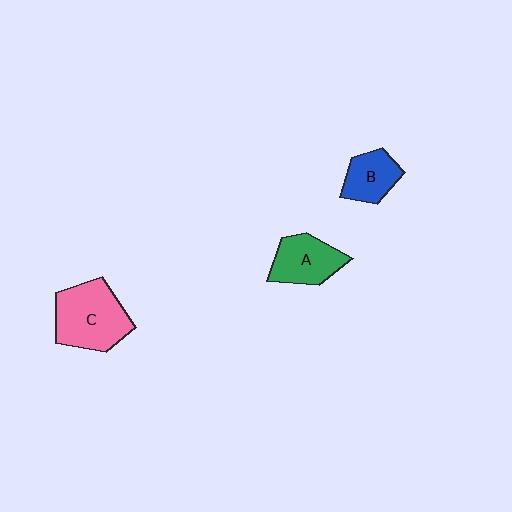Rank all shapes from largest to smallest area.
From largest to smallest: C (pink), A (green), B (blue).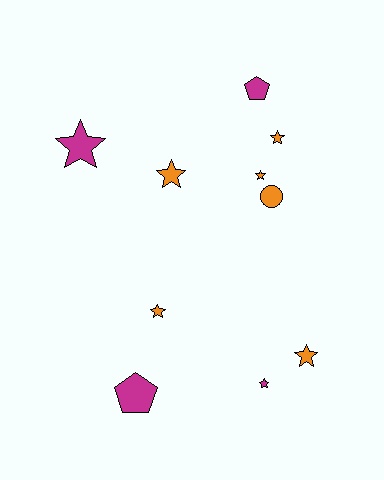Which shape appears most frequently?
Star, with 7 objects.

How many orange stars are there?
There are 5 orange stars.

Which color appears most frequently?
Orange, with 6 objects.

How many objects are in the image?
There are 10 objects.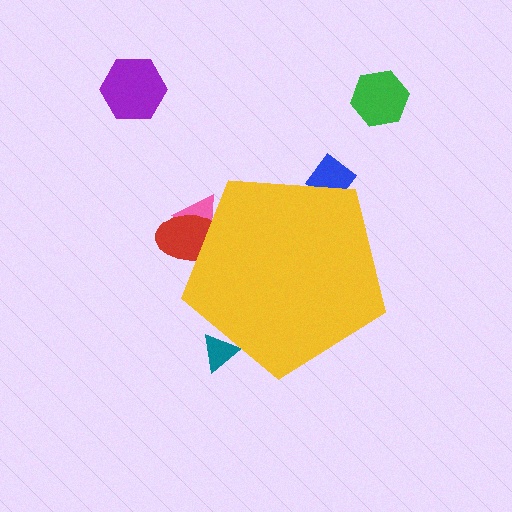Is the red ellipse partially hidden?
Yes, the red ellipse is partially hidden behind the yellow pentagon.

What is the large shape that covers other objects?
A yellow pentagon.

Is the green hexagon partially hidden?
No, the green hexagon is fully visible.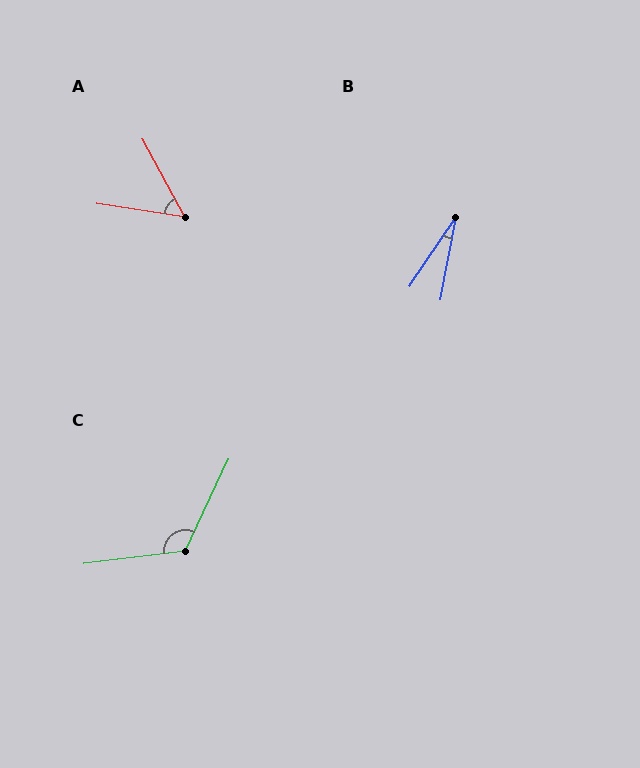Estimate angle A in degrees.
Approximately 53 degrees.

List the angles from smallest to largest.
B (23°), A (53°), C (122°).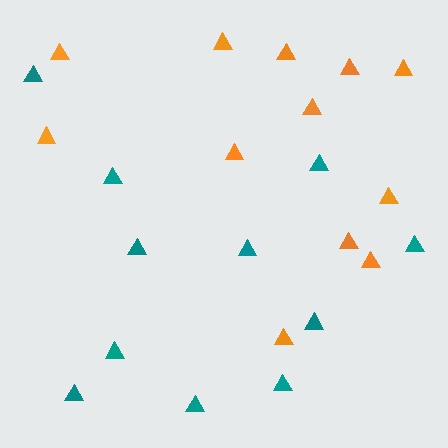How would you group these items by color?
There are 2 groups: one group of teal triangles (11) and one group of orange triangles (12).